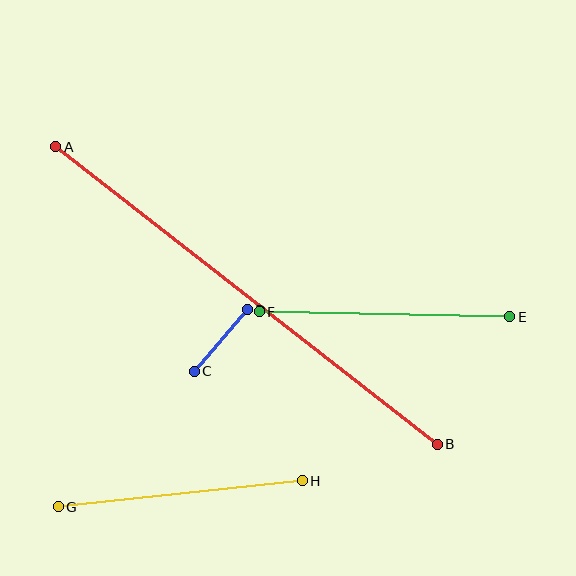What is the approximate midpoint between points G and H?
The midpoint is at approximately (180, 494) pixels.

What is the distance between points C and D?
The distance is approximately 81 pixels.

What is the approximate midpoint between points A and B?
The midpoint is at approximately (247, 295) pixels.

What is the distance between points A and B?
The distance is approximately 484 pixels.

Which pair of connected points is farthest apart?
Points A and B are farthest apart.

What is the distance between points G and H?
The distance is approximately 245 pixels.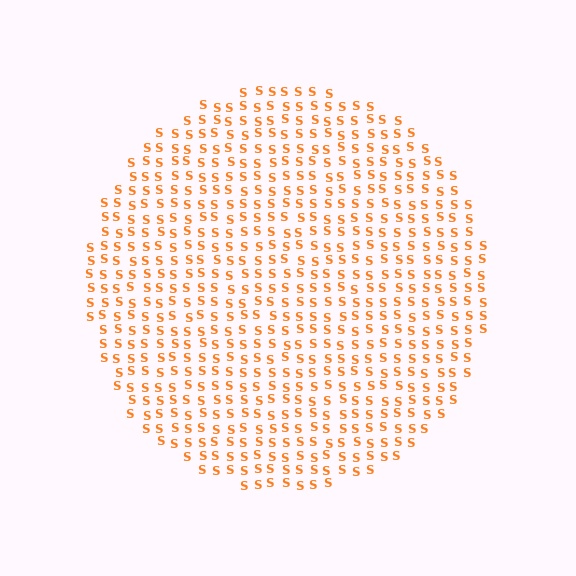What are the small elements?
The small elements are letter S's.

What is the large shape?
The large shape is a circle.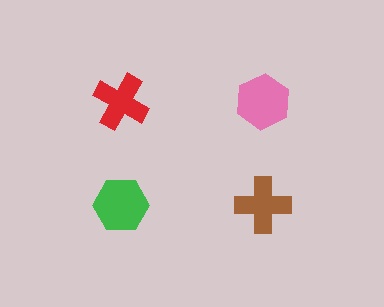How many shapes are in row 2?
2 shapes.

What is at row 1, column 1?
A red cross.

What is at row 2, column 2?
A brown cross.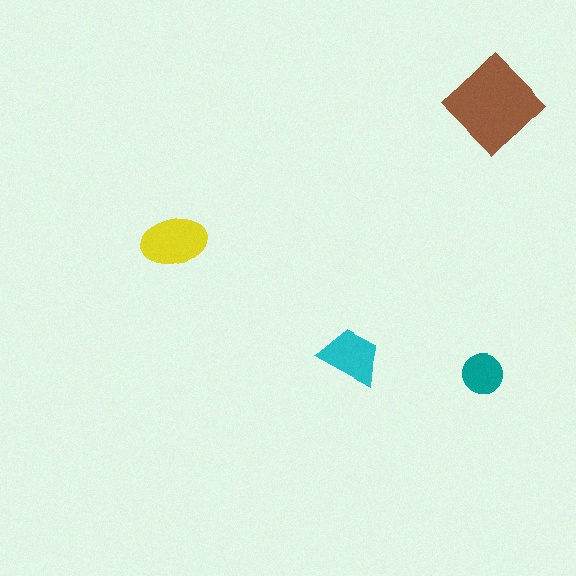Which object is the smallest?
The teal circle.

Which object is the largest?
The brown diamond.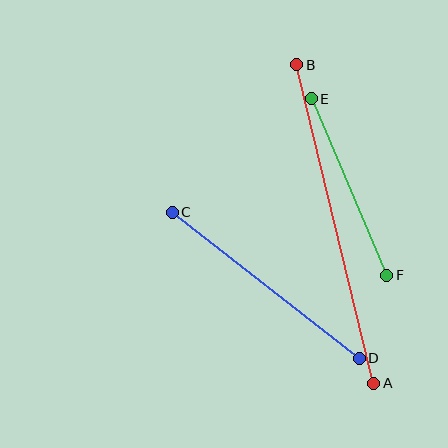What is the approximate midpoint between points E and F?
The midpoint is at approximately (349, 187) pixels.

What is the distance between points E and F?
The distance is approximately 192 pixels.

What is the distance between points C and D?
The distance is approximately 237 pixels.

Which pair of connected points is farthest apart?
Points A and B are farthest apart.